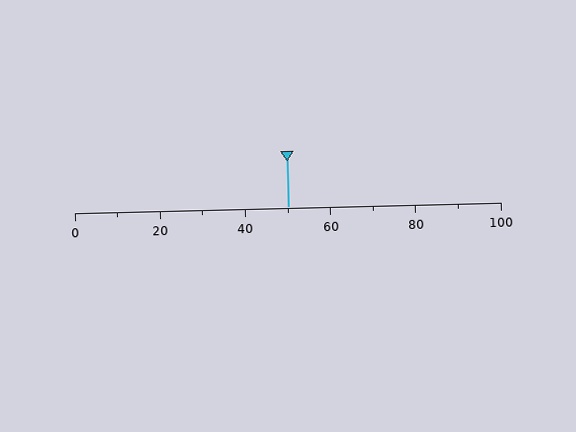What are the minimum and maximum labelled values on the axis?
The axis runs from 0 to 100.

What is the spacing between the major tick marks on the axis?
The major ticks are spaced 20 apart.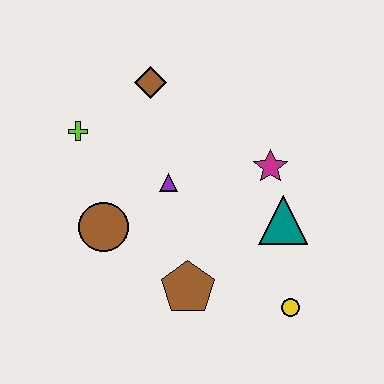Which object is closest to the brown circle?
The purple triangle is closest to the brown circle.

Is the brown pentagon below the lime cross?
Yes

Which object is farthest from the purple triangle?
The yellow circle is farthest from the purple triangle.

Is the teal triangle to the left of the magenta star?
No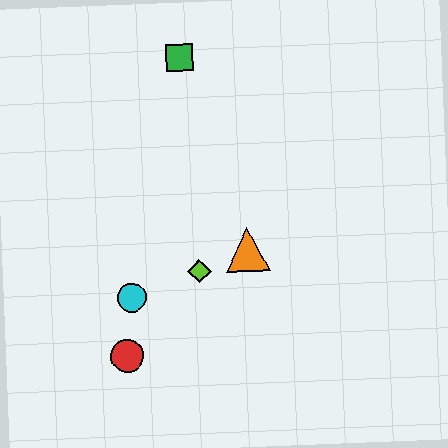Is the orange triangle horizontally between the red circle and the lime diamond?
No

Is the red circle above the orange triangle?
No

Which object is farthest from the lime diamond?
The green square is farthest from the lime diamond.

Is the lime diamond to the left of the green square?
No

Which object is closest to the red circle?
The cyan circle is closest to the red circle.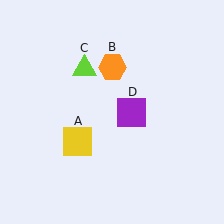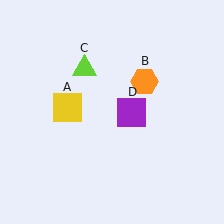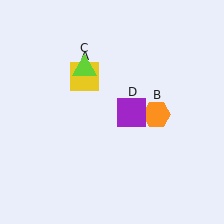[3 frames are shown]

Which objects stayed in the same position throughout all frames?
Lime triangle (object C) and purple square (object D) remained stationary.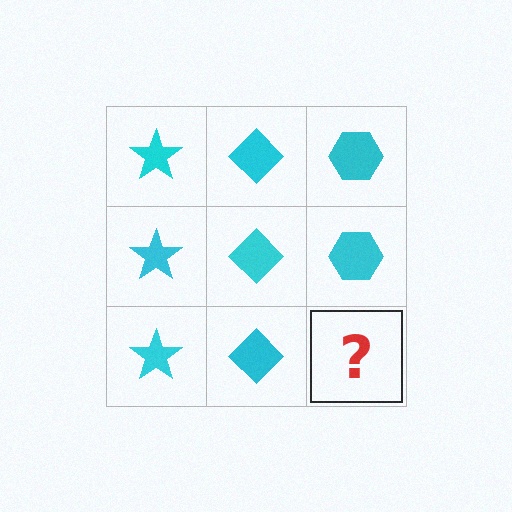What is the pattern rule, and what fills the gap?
The rule is that each column has a consistent shape. The gap should be filled with a cyan hexagon.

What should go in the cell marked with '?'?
The missing cell should contain a cyan hexagon.